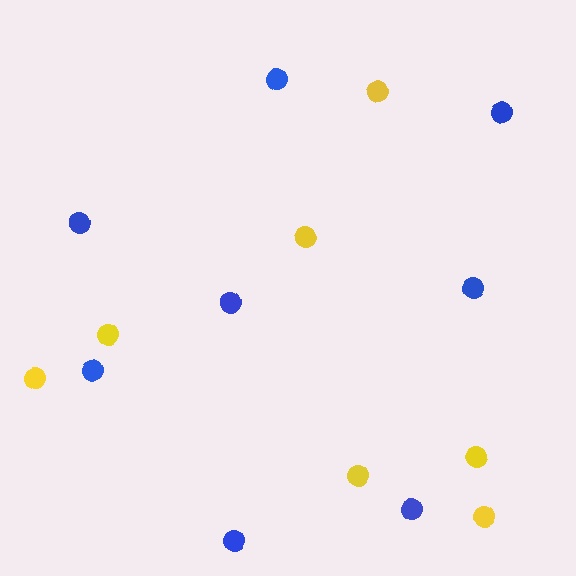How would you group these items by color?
There are 2 groups: one group of yellow circles (7) and one group of blue circles (8).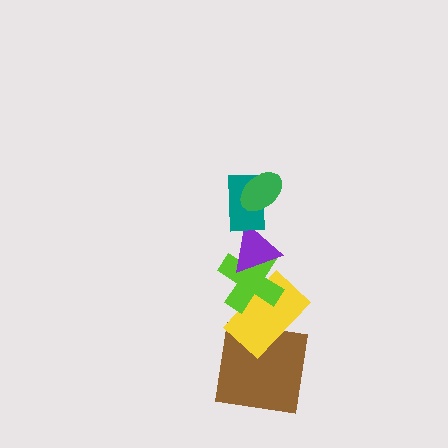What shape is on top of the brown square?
The yellow rectangle is on top of the brown square.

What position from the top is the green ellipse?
The green ellipse is 1st from the top.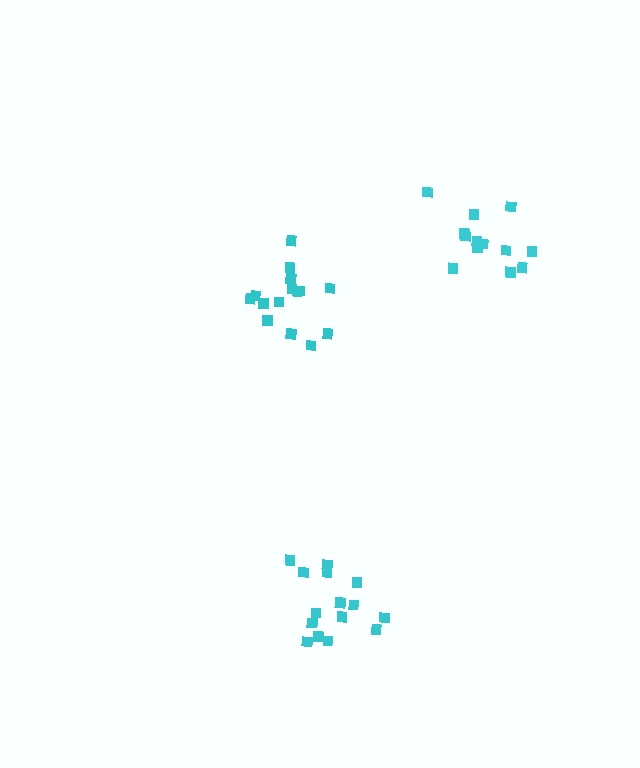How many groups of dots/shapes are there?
There are 3 groups.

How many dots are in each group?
Group 1: 16 dots, Group 2: 15 dots, Group 3: 13 dots (44 total).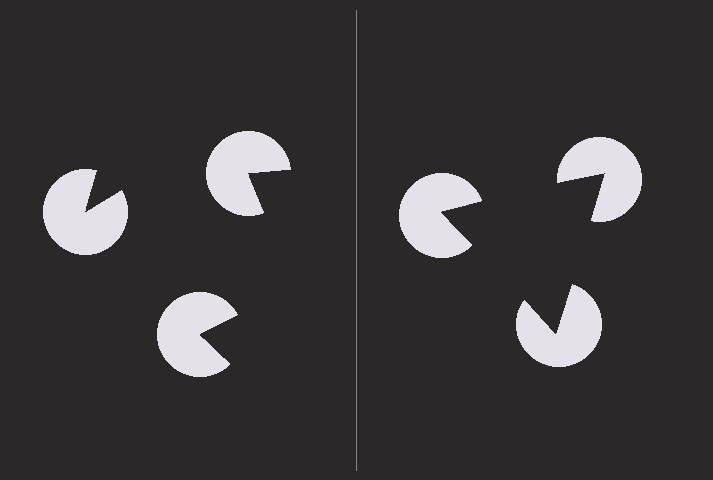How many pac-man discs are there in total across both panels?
6 — 3 on each side.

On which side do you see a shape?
An illusory triangle appears on the right side. On the left side the wedge cuts are rotated, so no coherent shape forms.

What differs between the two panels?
The pac-man discs are positioned identically on both sides; only the wedge orientations differ. On the right they align to a triangle; on the left they are misaligned.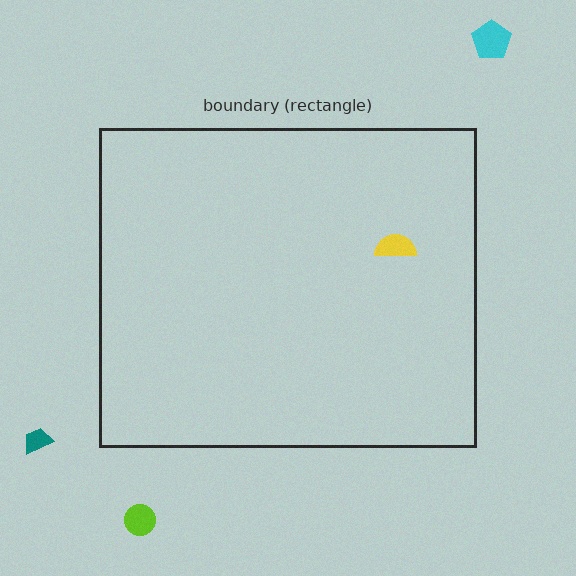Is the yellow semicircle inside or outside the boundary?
Inside.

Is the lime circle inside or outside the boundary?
Outside.